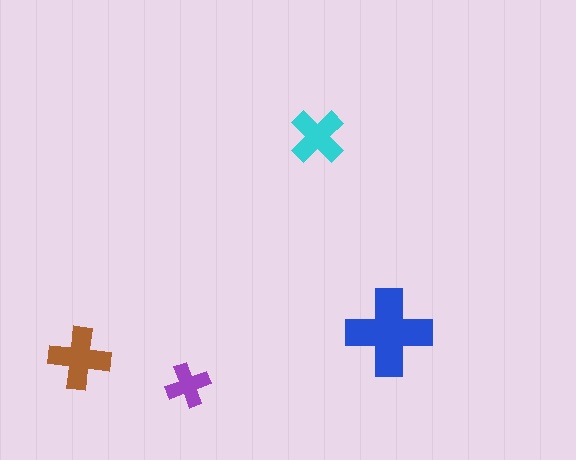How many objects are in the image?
There are 4 objects in the image.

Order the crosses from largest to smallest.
the blue one, the brown one, the cyan one, the purple one.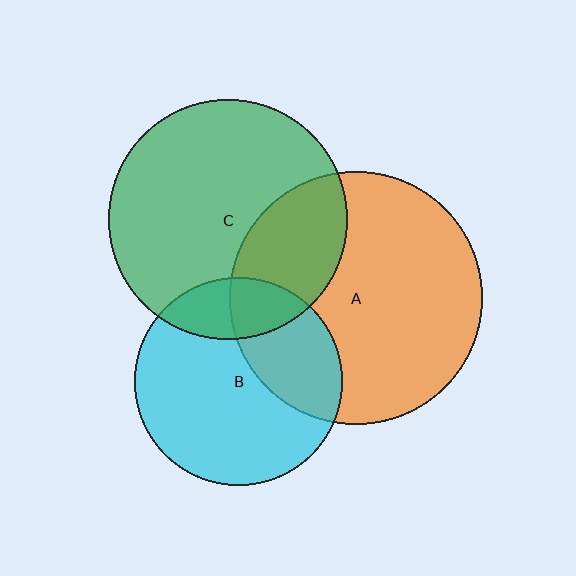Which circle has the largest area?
Circle A (orange).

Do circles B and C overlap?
Yes.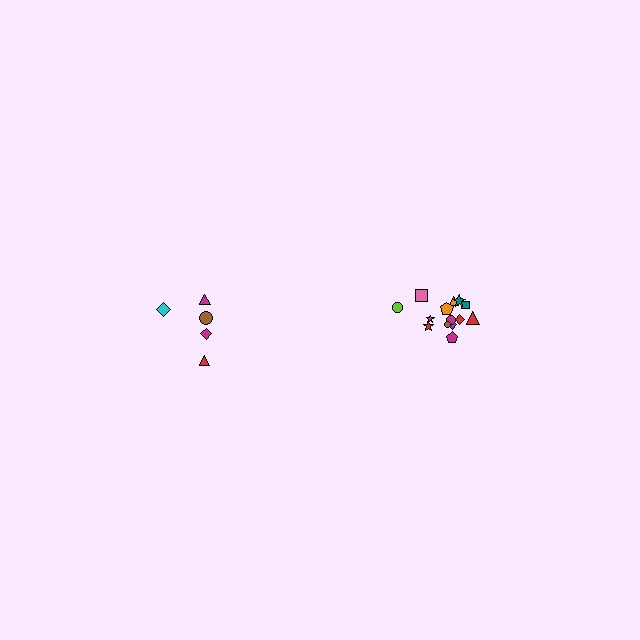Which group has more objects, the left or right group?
The right group.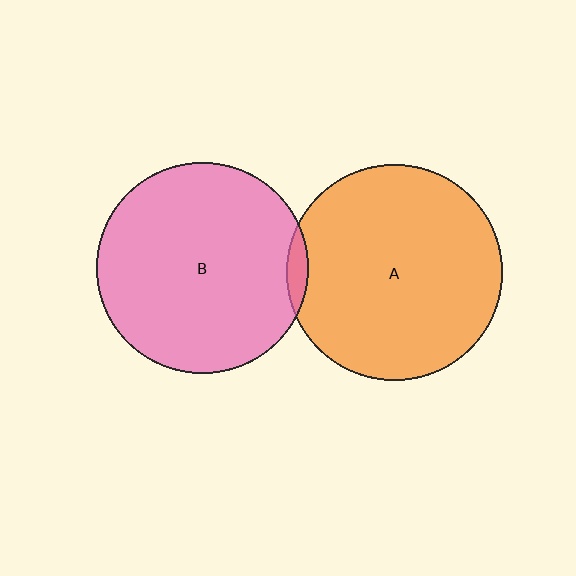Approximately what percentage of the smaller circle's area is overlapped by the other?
Approximately 5%.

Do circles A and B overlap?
Yes.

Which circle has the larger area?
Circle A (orange).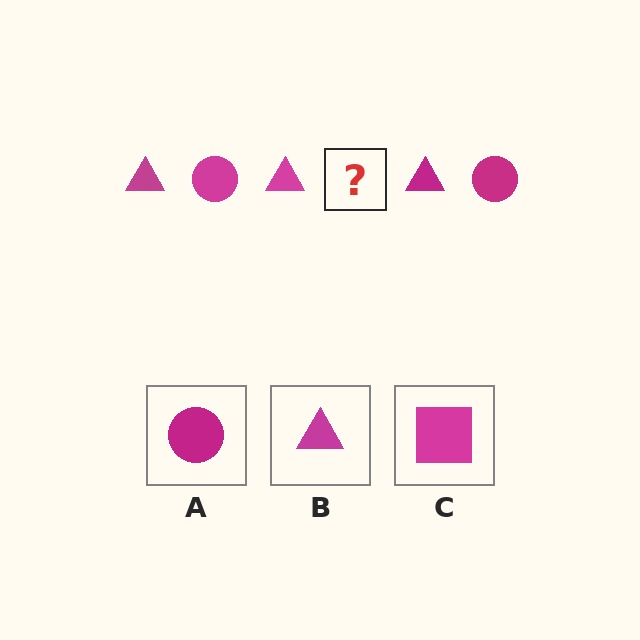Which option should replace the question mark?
Option A.